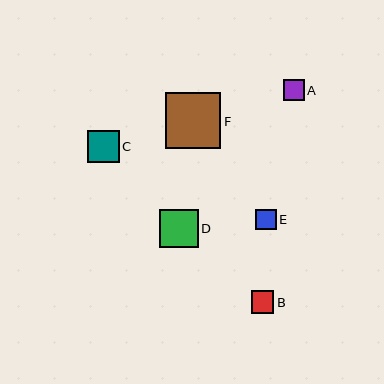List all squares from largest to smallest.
From largest to smallest: F, D, C, B, A, E.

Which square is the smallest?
Square E is the smallest with a size of approximately 20 pixels.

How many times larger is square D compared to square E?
Square D is approximately 1.9 times the size of square E.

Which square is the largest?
Square F is the largest with a size of approximately 56 pixels.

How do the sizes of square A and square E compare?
Square A and square E are approximately the same size.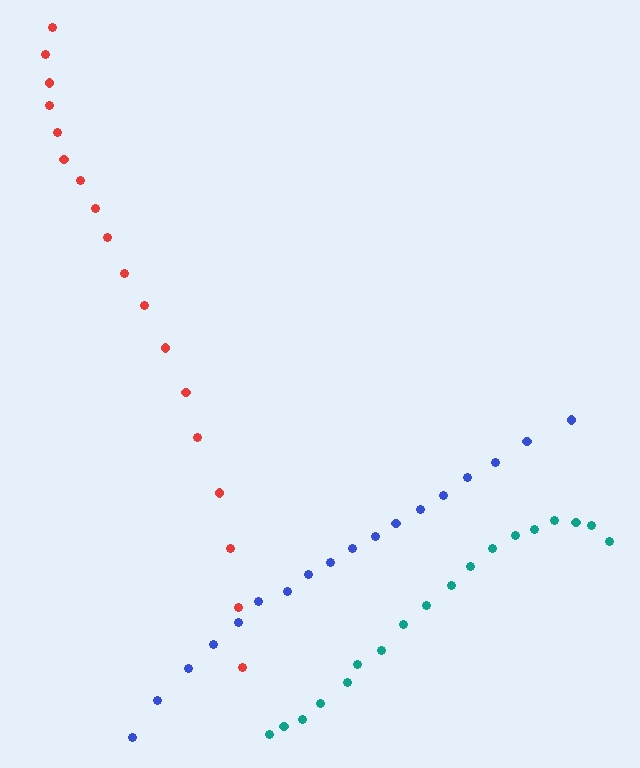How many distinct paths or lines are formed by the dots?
There are 3 distinct paths.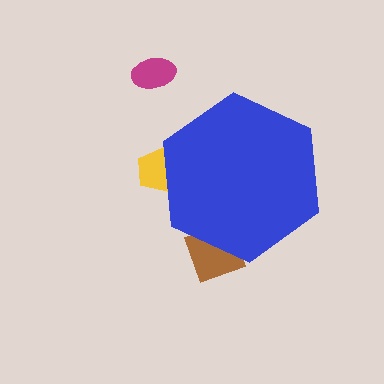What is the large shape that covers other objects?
A blue hexagon.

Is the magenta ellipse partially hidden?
No, the magenta ellipse is fully visible.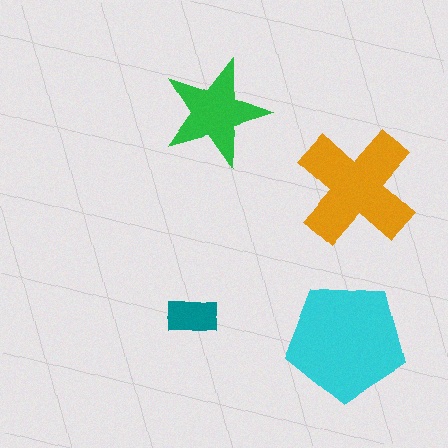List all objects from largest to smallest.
The cyan pentagon, the orange cross, the green star, the teal rectangle.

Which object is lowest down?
The cyan pentagon is bottommost.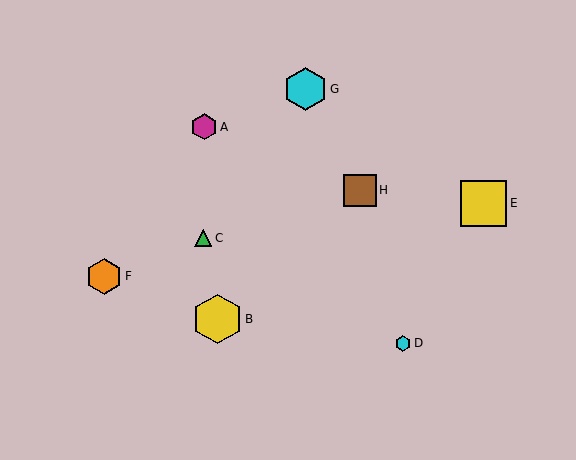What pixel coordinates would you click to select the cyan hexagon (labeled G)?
Click at (305, 89) to select the cyan hexagon G.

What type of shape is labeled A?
Shape A is a magenta hexagon.